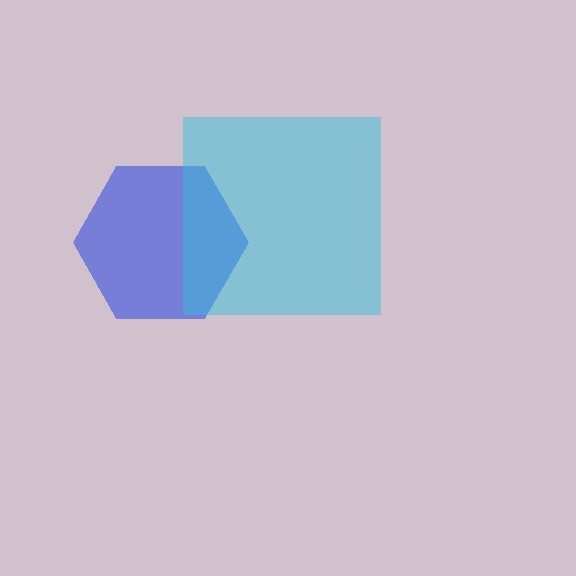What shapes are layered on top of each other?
The layered shapes are: a blue hexagon, a cyan square.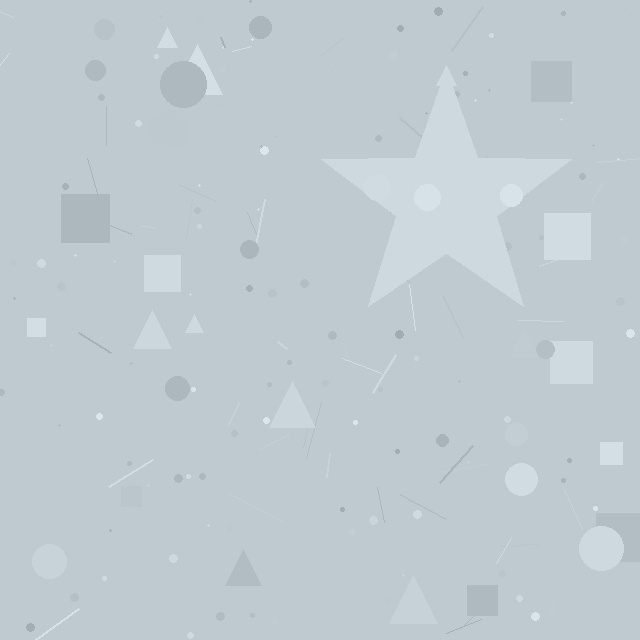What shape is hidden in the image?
A star is hidden in the image.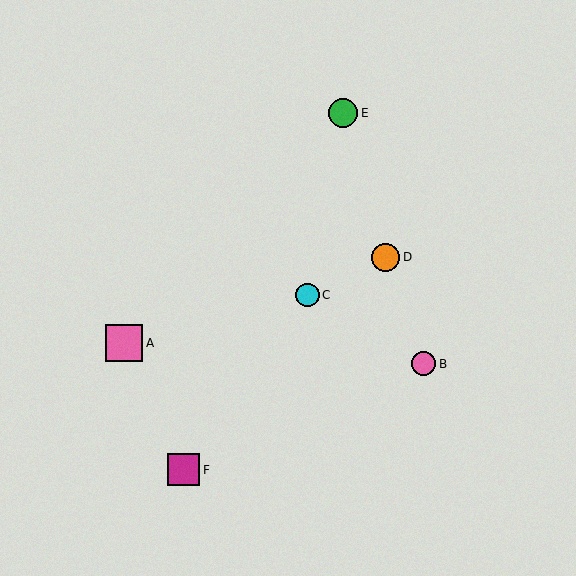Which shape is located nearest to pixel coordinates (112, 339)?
The pink square (labeled A) at (124, 343) is nearest to that location.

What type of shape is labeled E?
Shape E is a green circle.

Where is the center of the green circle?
The center of the green circle is at (343, 113).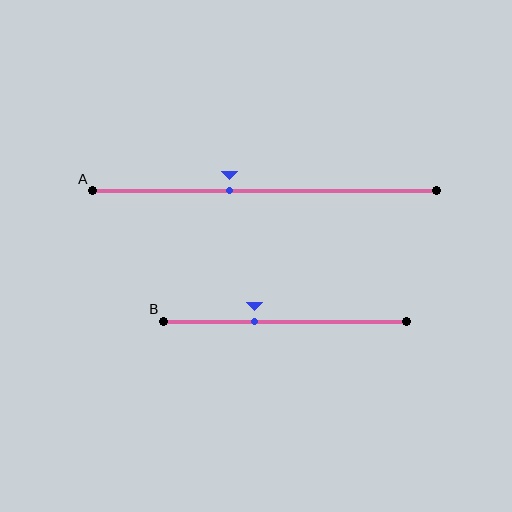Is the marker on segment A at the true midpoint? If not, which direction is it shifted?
No, the marker on segment A is shifted to the left by about 10% of the segment length.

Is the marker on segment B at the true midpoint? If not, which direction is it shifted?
No, the marker on segment B is shifted to the left by about 13% of the segment length.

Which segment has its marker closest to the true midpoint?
Segment A has its marker closest to the true midpoint.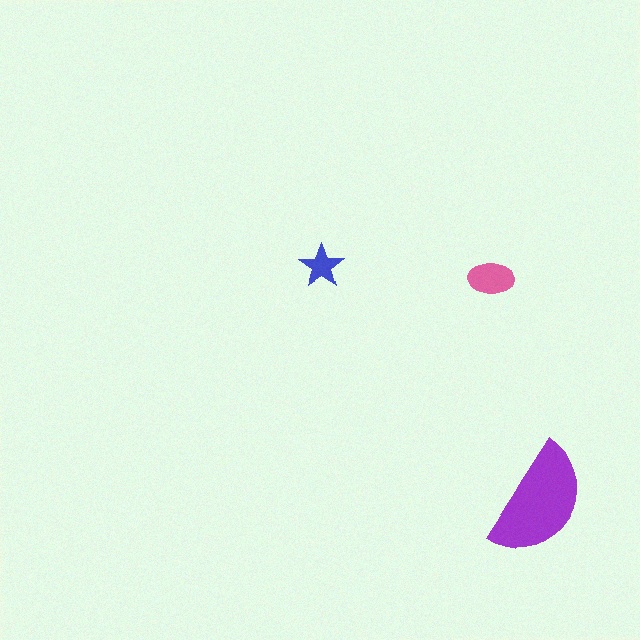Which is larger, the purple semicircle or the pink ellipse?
The purple semicircle.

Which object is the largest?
The purple semicircle.